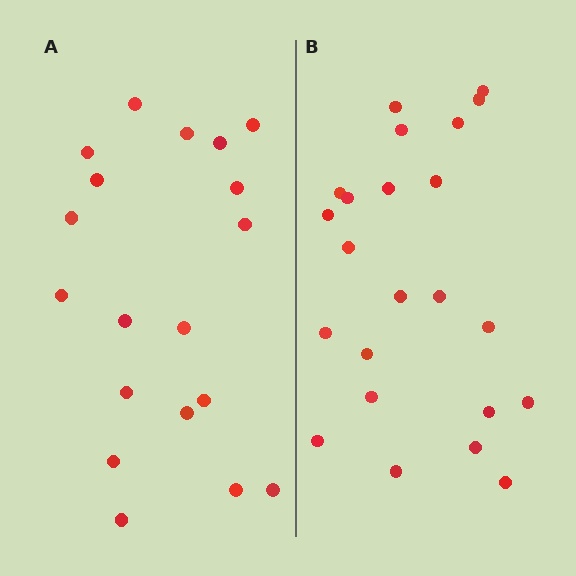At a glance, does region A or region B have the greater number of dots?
Region B (the right region) has more dots.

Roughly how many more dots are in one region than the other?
Region B has about 4 more dots than region A.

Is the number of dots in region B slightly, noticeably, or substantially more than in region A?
Region B has only slightly more — the two regions are fairly close. The ratio is roughly 1.2 to 1.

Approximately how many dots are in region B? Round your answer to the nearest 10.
About 20 dots. (The exact count is 23, which rounds to 20.)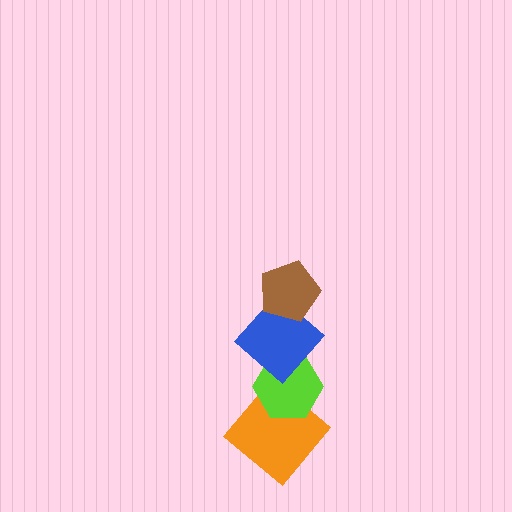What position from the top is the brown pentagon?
The brown pentagon is 1st from the top.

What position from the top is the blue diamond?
The blue diamond is 2nd from the top.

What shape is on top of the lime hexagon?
The blue diamond is on top of the lime hexagon.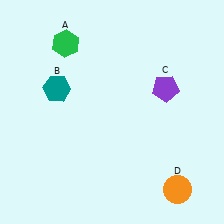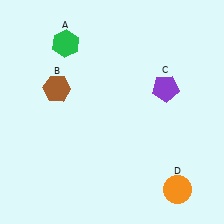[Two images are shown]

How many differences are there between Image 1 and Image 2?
There is 1 difference between the two images.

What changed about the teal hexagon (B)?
In Image 1, B is teal. In Image 2, it changed to brown.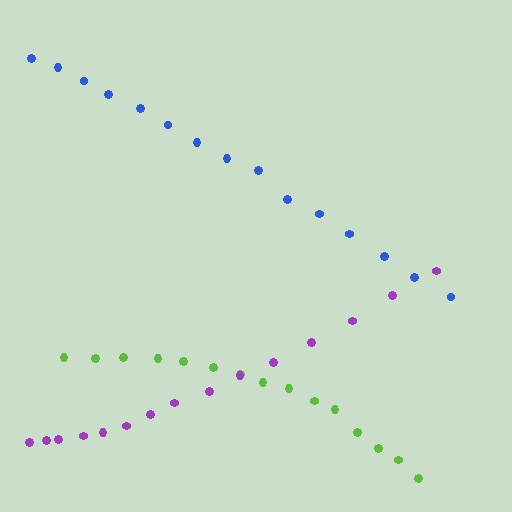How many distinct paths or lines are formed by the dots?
There are 3 distinct paths.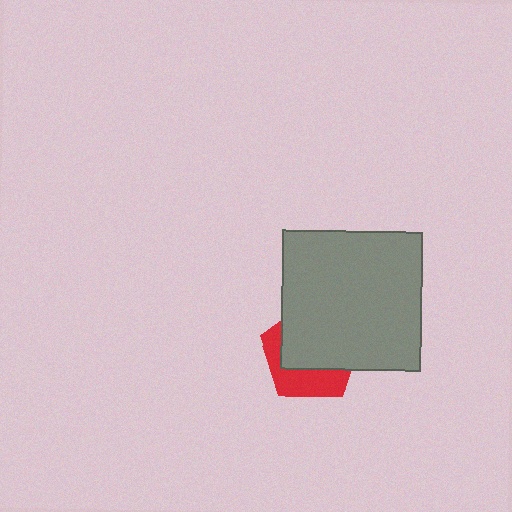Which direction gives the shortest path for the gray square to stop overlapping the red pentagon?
Moving toward the upper-right gives the shortest separation.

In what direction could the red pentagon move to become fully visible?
The red pentagon could move toward the lower-left. That would shift it out from behind the gray square entirely.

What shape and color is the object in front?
The object in front is a gray square.